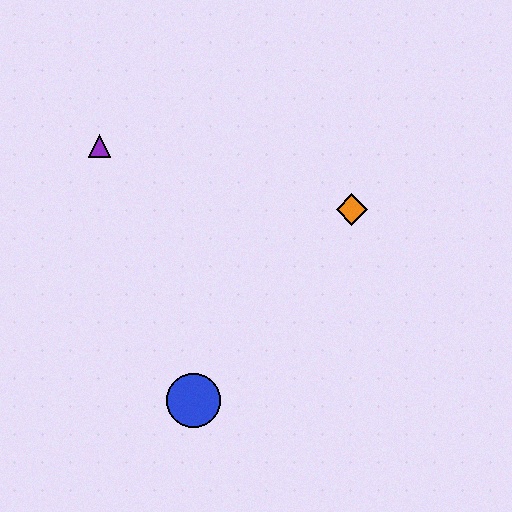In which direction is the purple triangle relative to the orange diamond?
The purple triangle is to the left of the orange diamond.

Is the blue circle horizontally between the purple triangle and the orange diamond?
Yes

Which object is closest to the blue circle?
The orange diamond is closest to the blue circle.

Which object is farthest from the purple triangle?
The blue circle is farthest from the purple triangle.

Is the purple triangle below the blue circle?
No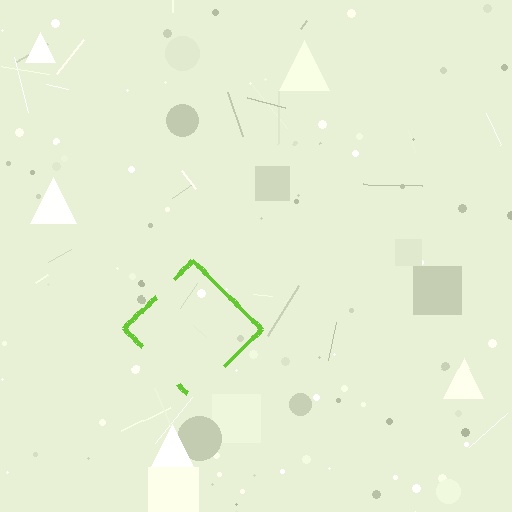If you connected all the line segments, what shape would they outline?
They would outline a diamond.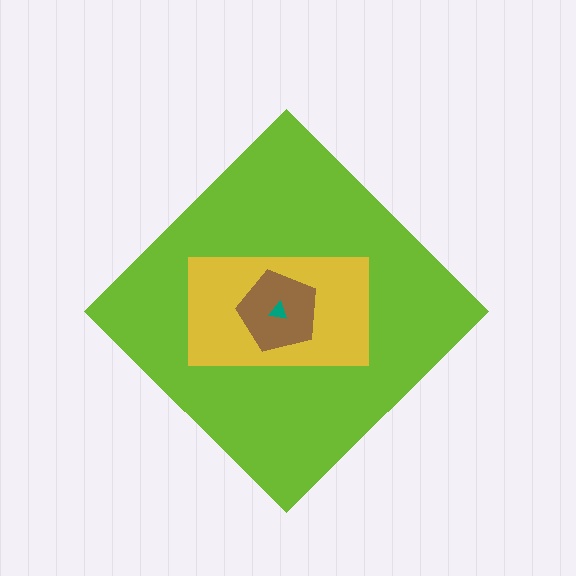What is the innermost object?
The teal triangle.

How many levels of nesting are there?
4.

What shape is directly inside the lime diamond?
The yellow rectangle.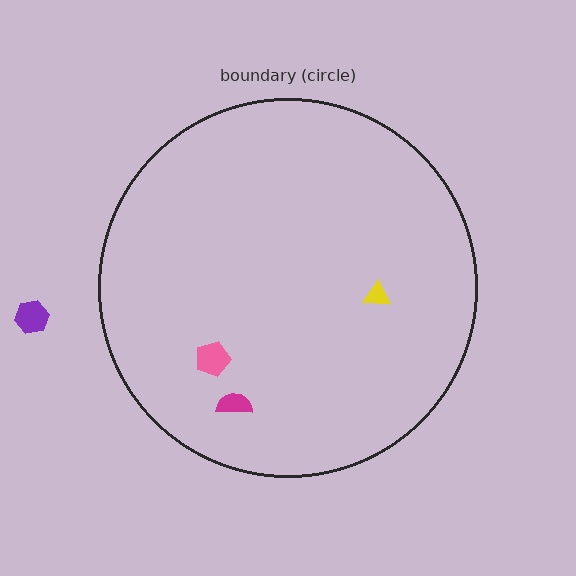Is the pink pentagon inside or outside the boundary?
Inside.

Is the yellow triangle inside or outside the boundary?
Inside.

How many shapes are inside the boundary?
3 inside, 1 outside.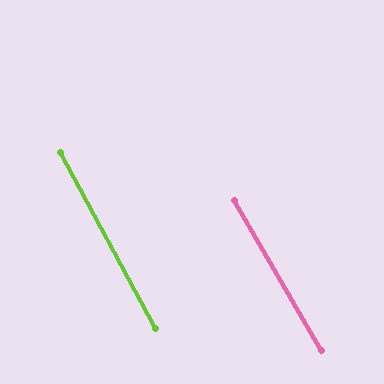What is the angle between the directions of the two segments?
Approximately 2 degrees.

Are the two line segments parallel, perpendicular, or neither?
Parallel — their directions differ by only 1.6°.